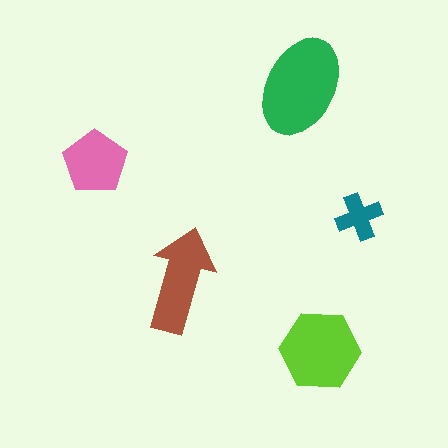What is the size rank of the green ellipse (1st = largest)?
1st.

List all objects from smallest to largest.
The teal cross, the pink pentagon, the brown arrow, the lime hexagon, the green ellipse.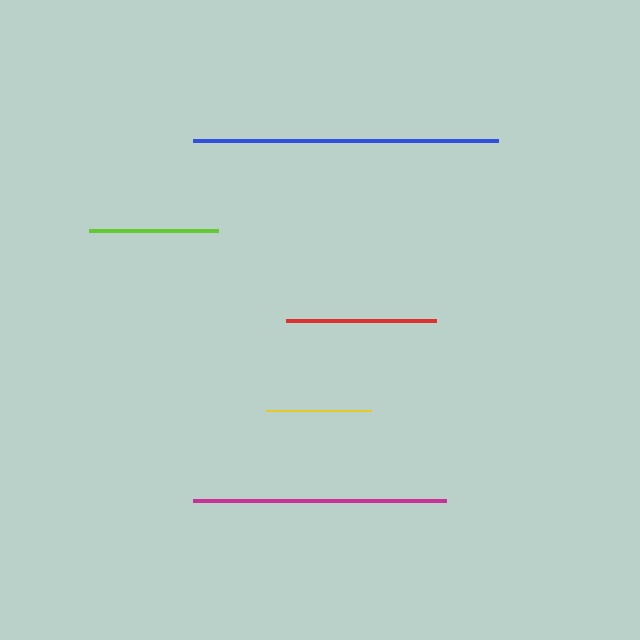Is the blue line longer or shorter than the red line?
The blue line is longer than the red line.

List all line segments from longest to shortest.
From longest to shortest: blue, magenta, red, lime, yellow.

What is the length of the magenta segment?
The magenta segment is approximately 252 pixels long.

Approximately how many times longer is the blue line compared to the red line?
The blue line is approximately 2.0 times the length of the red line.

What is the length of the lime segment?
The lime segment is approximately 129 pixels long.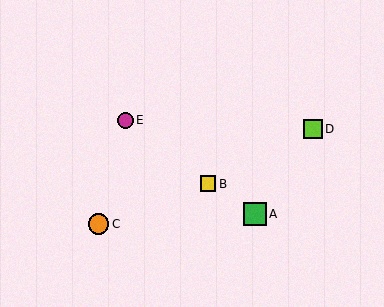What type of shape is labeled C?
Shape C is an orange circle.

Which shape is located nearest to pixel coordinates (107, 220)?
The orange circle (labeled C) at (98, 224) is nearest to that location.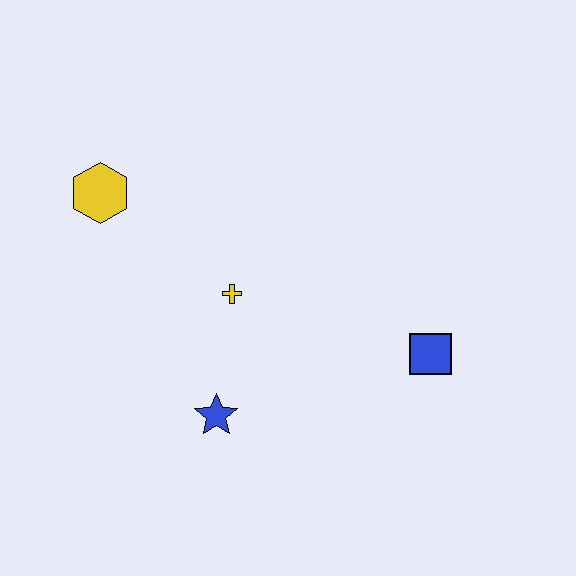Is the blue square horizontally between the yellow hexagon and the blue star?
No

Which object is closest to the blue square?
The yellow cross is closest to the blue square.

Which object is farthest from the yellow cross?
The blue square is farthest from the yellow cross.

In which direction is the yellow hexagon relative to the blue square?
The yellow hexagon is to the left of the blue square.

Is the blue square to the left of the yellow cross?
No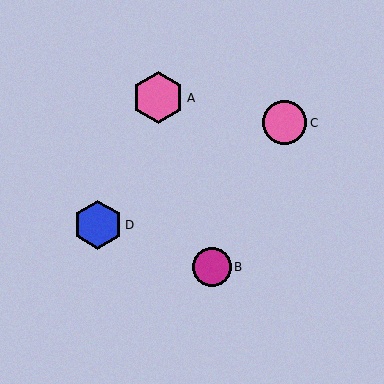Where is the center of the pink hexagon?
The center of the pink hexagon is at (158, 98).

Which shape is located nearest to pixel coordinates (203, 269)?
The magenta circle (labeled B) at (212, 267) is nearest to that location.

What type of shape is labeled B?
Shape B is a magenta circle.